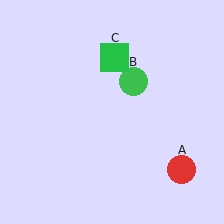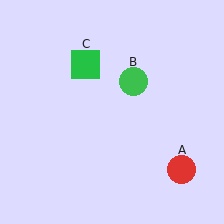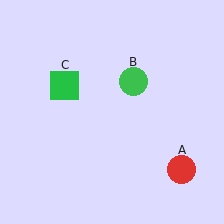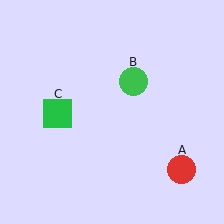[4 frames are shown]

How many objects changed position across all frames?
1 object changed position: green square (object C).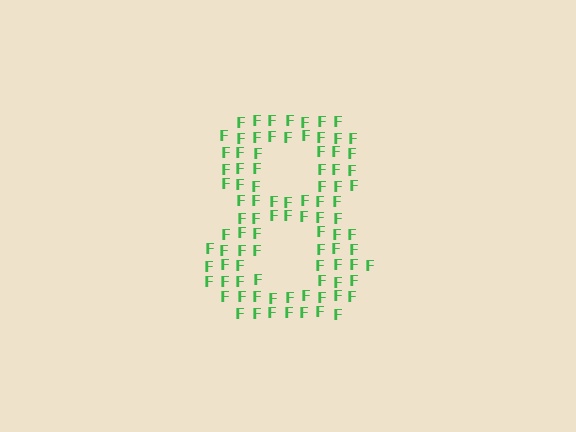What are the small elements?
The small elements are letter F's.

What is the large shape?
The large shape is the digit 8.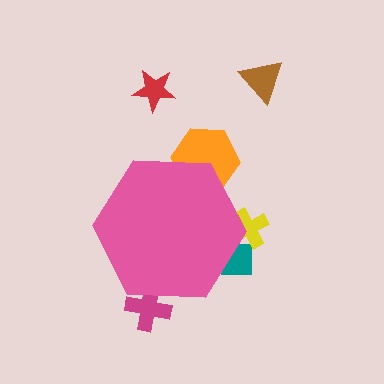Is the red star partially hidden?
No, the red star is fully visible.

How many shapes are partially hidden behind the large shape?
4 shapes are partially hidden.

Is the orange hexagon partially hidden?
Yes, the orange hexagon is partially hidden behind the pink hexagon.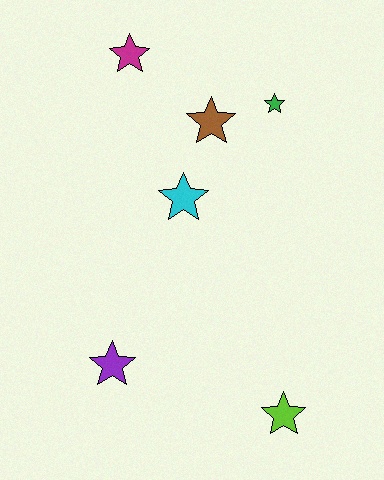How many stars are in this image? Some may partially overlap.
There are 6 stars.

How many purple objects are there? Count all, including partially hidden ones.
There is 1 purple object.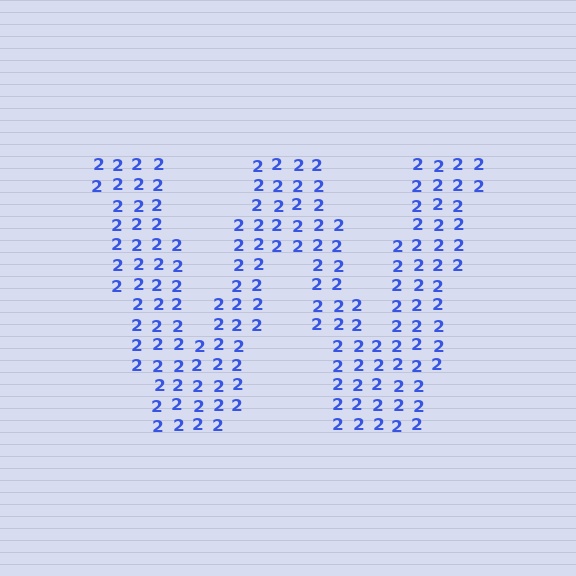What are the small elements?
The small elements are digit 2's.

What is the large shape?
The large shape is the letter W.